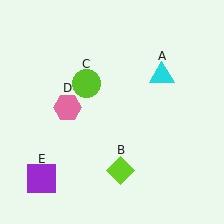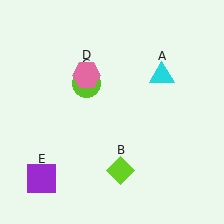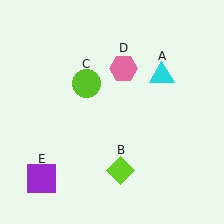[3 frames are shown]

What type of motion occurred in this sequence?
The pink hexagon (object D) rotated clockwise around the center of the scene.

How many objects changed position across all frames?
1 object changed position: pink hexagon (object D).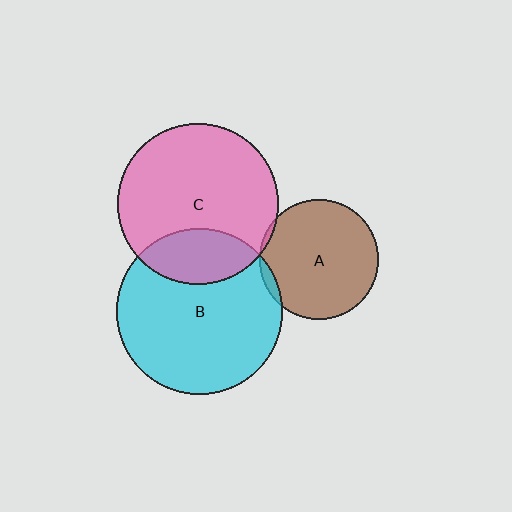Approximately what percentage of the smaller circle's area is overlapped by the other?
Approximately 25%.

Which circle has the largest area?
Circle B (cyan).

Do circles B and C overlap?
Yes.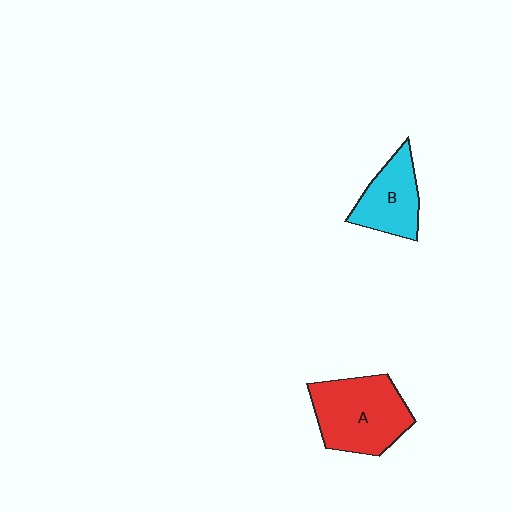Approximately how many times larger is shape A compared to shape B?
Approximately 1.6 times.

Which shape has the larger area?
Shape A (red).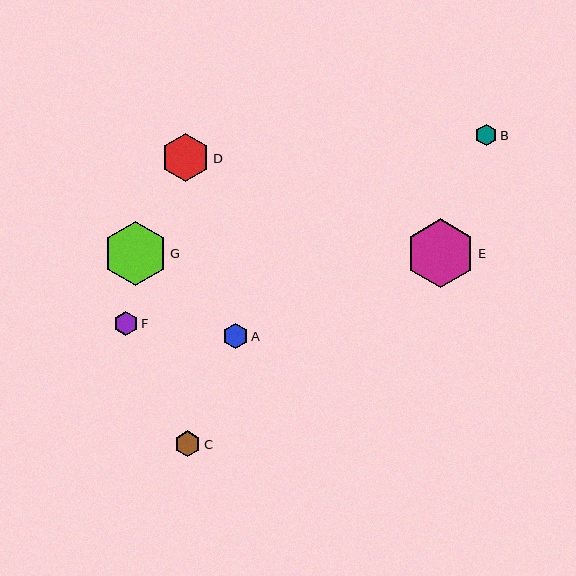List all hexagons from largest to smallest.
From largest to smallest: E, G, D, C, A, F, B.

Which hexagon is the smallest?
Hexagon B is the smallest with a size of approximately 22 pixels.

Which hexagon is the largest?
Hexagon E is the largest with a size of approximately 69 pixels.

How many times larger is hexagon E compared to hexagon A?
Hexagon E is approximately 2.8 times the size of hexagon A.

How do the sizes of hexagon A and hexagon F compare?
Hexagon A and hexagon F are approximately the same size.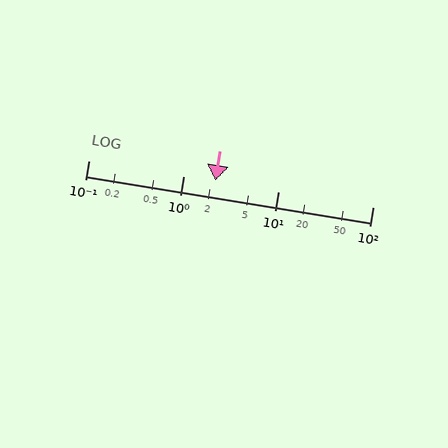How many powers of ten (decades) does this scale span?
The scale spans 3 decades, from 0.1 to 100.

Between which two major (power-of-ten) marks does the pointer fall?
The pointer is between 1 and 10.